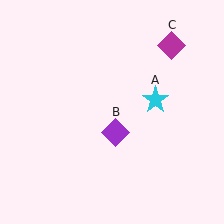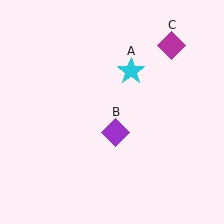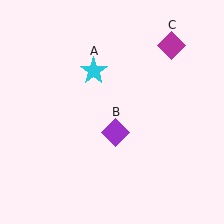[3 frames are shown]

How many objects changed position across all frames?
1 object changed position: cyan star (object A).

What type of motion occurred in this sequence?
The cyan star (object A) rotated counterclockwise around the center of the scene.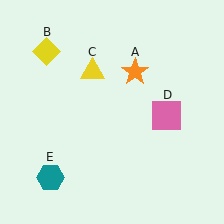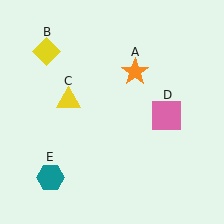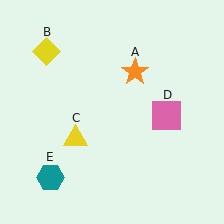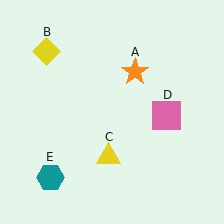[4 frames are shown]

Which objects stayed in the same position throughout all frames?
Orange star (object A) and yellow diamond (object B) and pink square (object D) and teal hexagon (object E) remained stationary.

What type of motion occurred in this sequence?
The yellow triangle (object C) rotated counterclockwise around the center of the scene.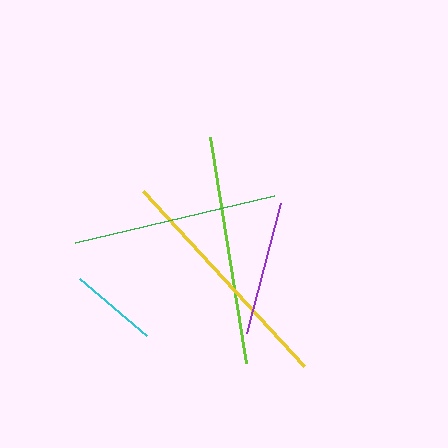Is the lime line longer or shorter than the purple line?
The lime line is longer than the purple line.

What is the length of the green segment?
The green segment is approximately 205 pixels long.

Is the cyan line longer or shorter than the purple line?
The purple line is longer than the cyan line.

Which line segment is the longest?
The yellow line is the longest at approximately 238 pixels.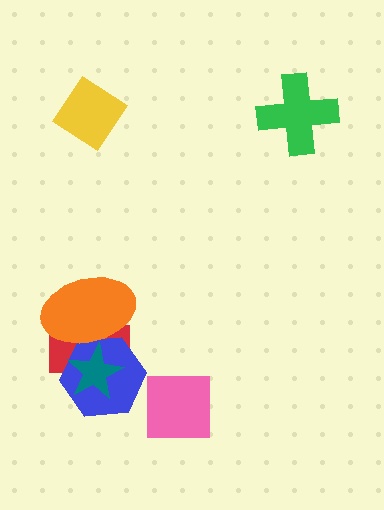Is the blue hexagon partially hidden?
Yes, it is partially covered by another shape.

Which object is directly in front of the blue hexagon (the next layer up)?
The teal star is directly in front of the blue hexagon.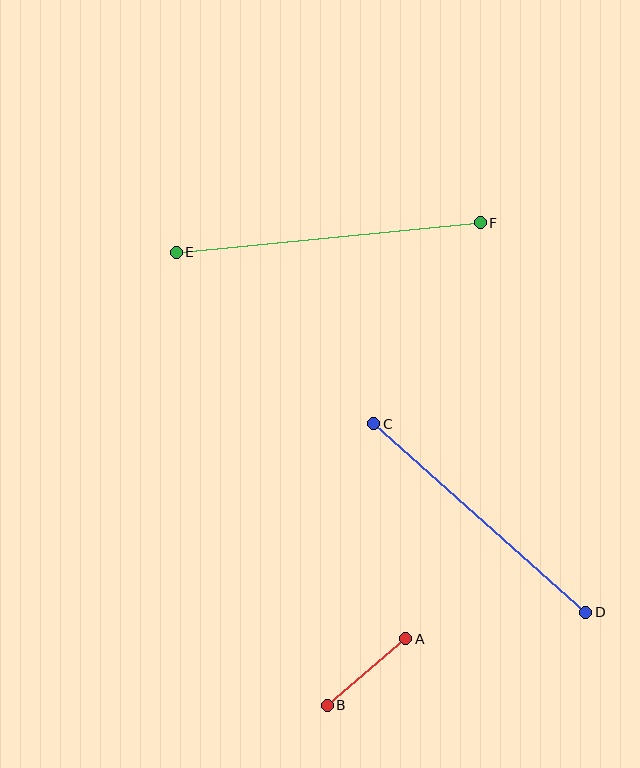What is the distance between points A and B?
The distance is approximately 103 pixels.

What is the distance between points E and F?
The distance is approximately 306 pixels.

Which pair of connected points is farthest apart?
Points E and F are farthest apart.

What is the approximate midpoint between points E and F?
The midpoint is at approximately (328, 238) pixels.